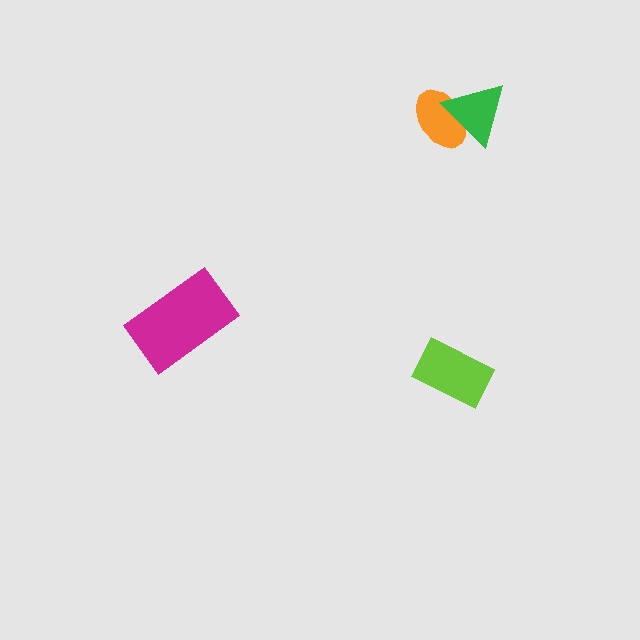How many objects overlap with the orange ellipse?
1 object overlaps with the orange ellipse.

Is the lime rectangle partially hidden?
No, no other shape covers it.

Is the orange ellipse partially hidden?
Yes, it is partially covered by another shape.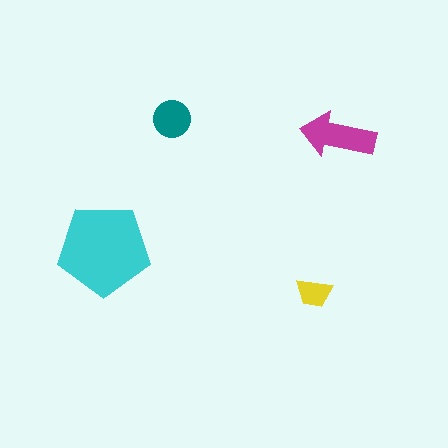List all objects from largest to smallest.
The cyan pentagon, the magenta arrow, the teal circle, the yellow trapezoid.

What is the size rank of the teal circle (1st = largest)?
3rd.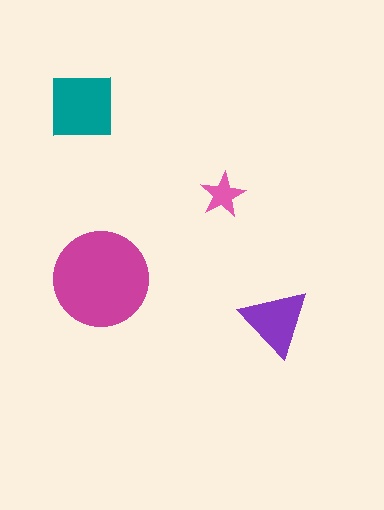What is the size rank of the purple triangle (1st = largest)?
3rd.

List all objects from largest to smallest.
The magenta circle, the teal square, the purple triangle, the pink star.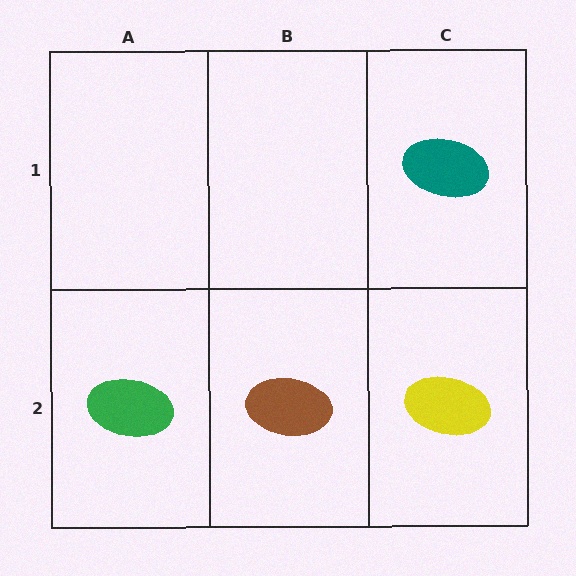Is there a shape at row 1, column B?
No, that cell is empty.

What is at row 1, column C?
A teal ellipse.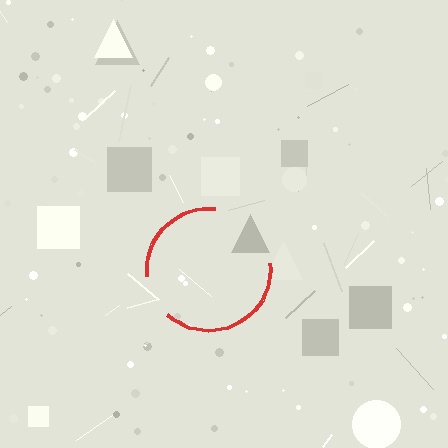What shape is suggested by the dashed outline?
The dashed outline suggests a circle.